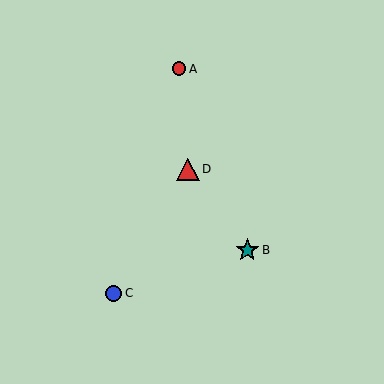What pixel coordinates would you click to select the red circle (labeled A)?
Click at (179, 69) to select the red circle A.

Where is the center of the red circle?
The center of the red circle is at (179, 69).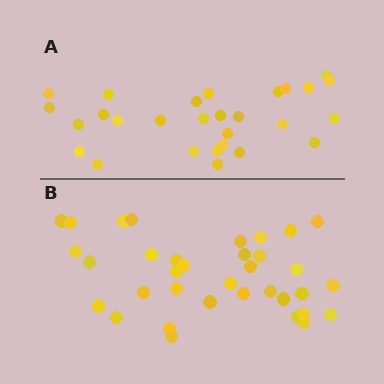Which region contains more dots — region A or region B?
Region B (the bottom region) has more dots.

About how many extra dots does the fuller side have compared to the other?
Region B has roughly 8 or so more dots than region A.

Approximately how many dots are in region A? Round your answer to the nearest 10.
About 30 dots. (The exact count is 28, which rounds to 30.)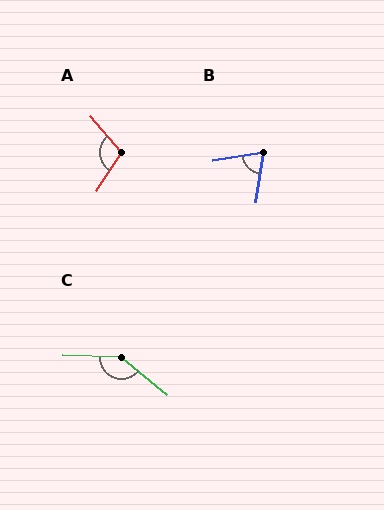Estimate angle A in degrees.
Approximately 107 degrees.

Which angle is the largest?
C, at approximately 143 degrees.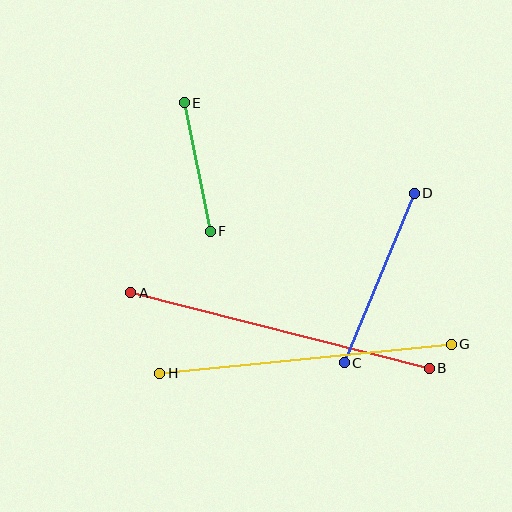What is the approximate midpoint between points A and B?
The midpoint is at approximately (280, 330) pixels.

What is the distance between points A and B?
The distance is approximately 308 pixels.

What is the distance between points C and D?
The distance is approximately 183 pixels.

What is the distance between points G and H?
The distance is approximately 293 pixels.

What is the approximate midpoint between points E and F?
The midpoint is at approximately (197, 167) pixels.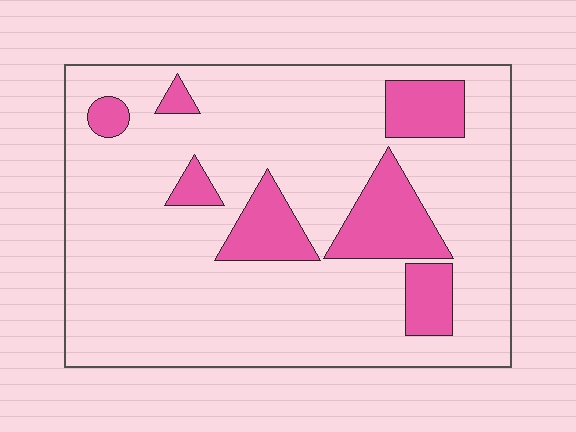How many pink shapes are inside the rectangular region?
7.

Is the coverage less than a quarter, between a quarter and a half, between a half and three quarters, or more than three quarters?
Less than a quarter.